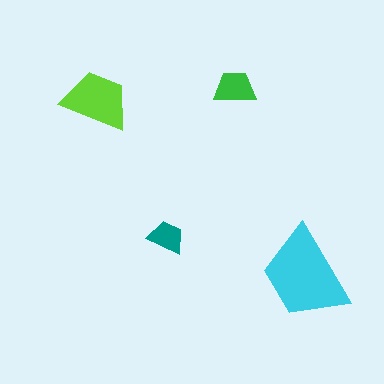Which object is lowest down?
The cyan trapezoid is bottommost.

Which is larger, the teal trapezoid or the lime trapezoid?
The lime one.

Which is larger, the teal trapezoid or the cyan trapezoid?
The cyan one.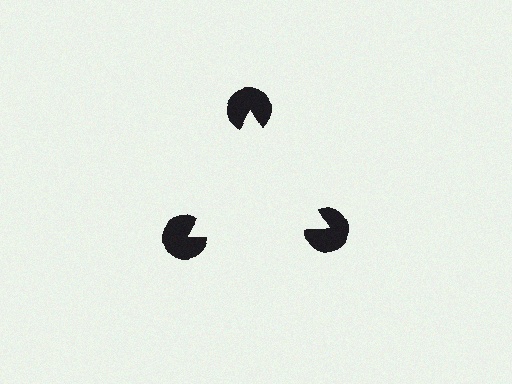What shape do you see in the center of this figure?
An illusory triangle — its edges are inferred from the aligned wedge cuts in the pac-man discs, not physically drawn.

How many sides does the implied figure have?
3 sides.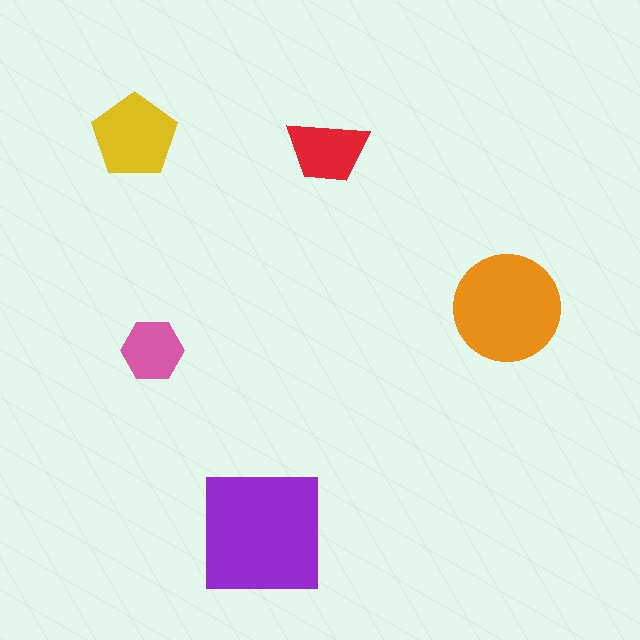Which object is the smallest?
The pink hexagon.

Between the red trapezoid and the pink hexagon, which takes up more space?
The red trapezoid.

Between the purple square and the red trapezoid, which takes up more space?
The purple square.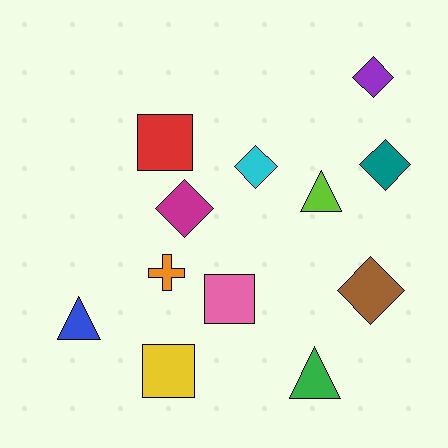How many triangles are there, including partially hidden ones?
There are 3 triangles.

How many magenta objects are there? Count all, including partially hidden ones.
There is 1 magenta object.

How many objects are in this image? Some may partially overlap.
There are 12 objects.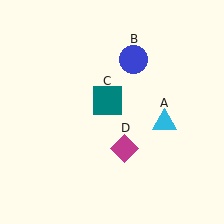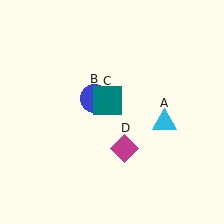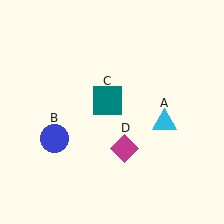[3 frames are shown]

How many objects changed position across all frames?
1 object changed position: blue circle (object B).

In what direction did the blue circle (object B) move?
The blue circle (object B) moved down and to the left.